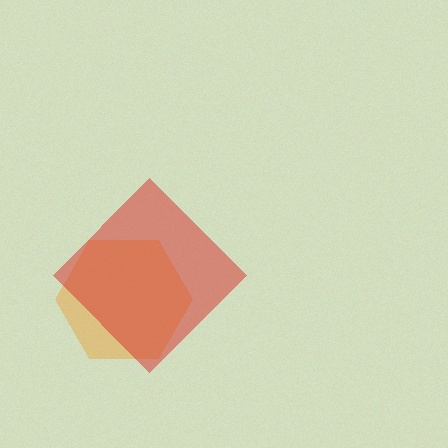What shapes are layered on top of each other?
The layered shapes are: an orange hexagon, a red diamond.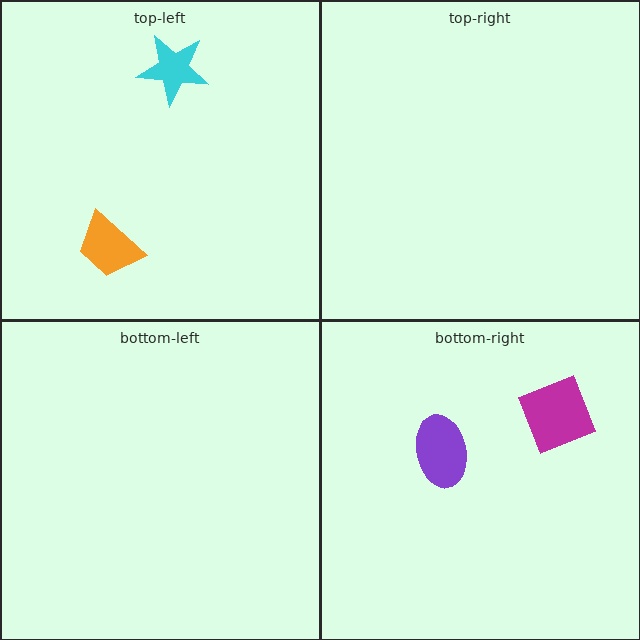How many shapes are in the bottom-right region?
2.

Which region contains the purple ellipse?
The bottom-right region.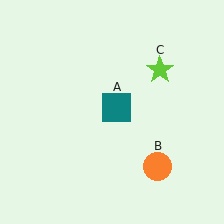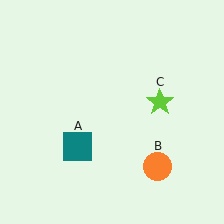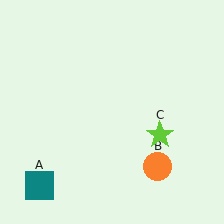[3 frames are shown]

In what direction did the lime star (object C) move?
The lime star (object C) moved down.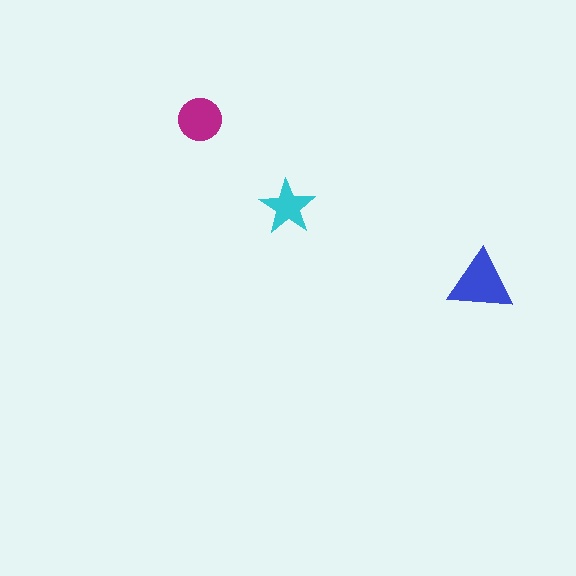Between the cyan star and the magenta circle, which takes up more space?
The magenta circle.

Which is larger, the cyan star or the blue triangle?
The blue triangle.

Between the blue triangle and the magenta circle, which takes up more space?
The blue triangle.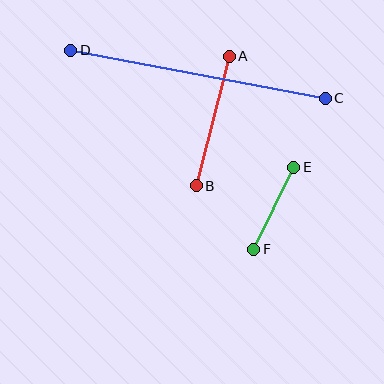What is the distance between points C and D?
The distance is approximately 259 pixels.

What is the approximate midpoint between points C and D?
The midpoint is at approximately (198, 74) pixels.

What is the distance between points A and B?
The distance is approximately 133 pixels.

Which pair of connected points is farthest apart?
Points C and D are farthest apart.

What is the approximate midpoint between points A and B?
The midpoint is at approximately (213, 121) pixels.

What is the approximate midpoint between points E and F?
The midpoint is at approximately (274, 208) pixels.